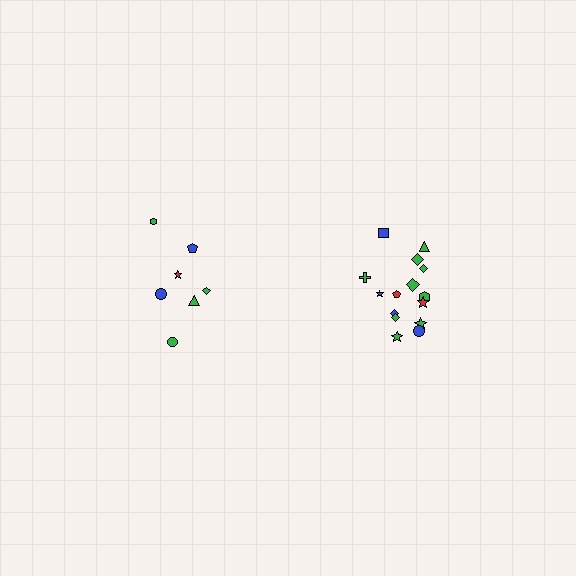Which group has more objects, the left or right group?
The right group.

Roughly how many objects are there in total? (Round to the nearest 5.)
Roughly 20 objects in total.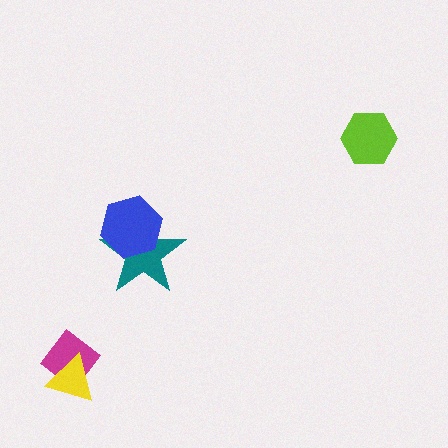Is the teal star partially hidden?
Yes, it is partially covered by another shape.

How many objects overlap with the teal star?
1 object overlaps with the teal star.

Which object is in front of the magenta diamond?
The yellow triangle is in front of the magenta diamond.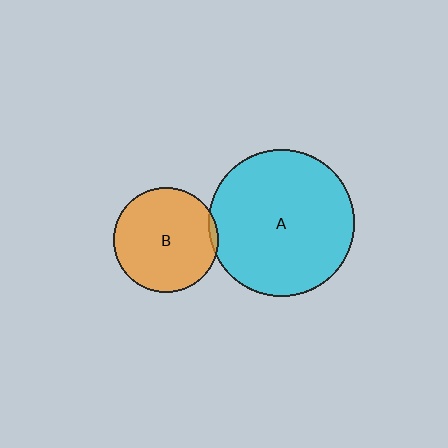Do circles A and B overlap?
Yes.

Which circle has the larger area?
Circle A (cyan).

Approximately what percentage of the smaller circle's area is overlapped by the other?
Approximately 5%.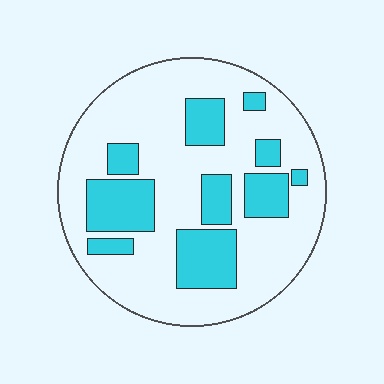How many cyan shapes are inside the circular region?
10.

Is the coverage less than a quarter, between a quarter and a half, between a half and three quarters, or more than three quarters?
Between a quarter and a half.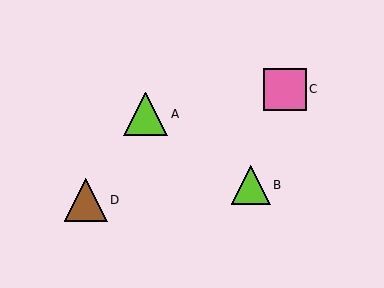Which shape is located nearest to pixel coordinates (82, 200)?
The brown triangle (labeled D) at (86, 200) is nearest to that location.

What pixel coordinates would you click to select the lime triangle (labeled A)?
Click at (146, 114) to select the lime triangle A.